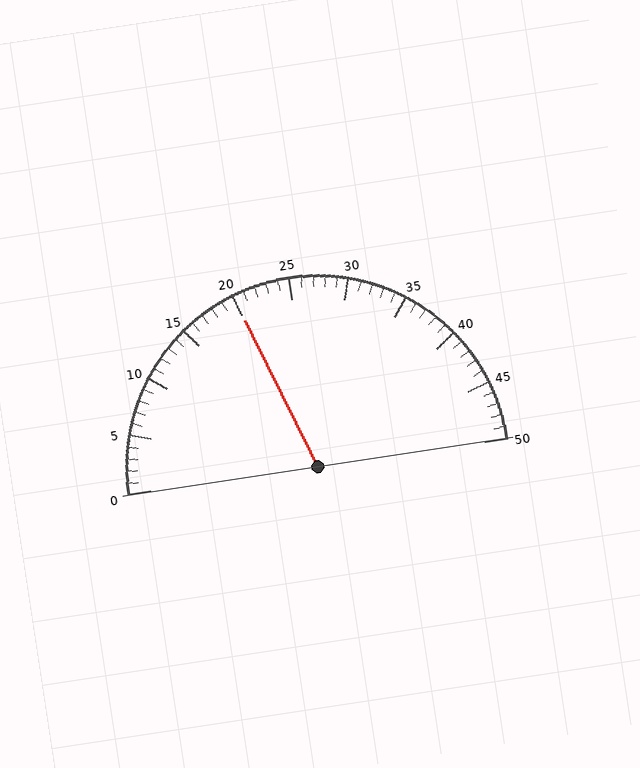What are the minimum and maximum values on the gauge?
The gauge ranges from 0 to 50.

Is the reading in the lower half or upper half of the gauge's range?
The reading is in the lower half of the range (0 to 50).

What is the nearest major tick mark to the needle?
The nearest major tick mark is 20.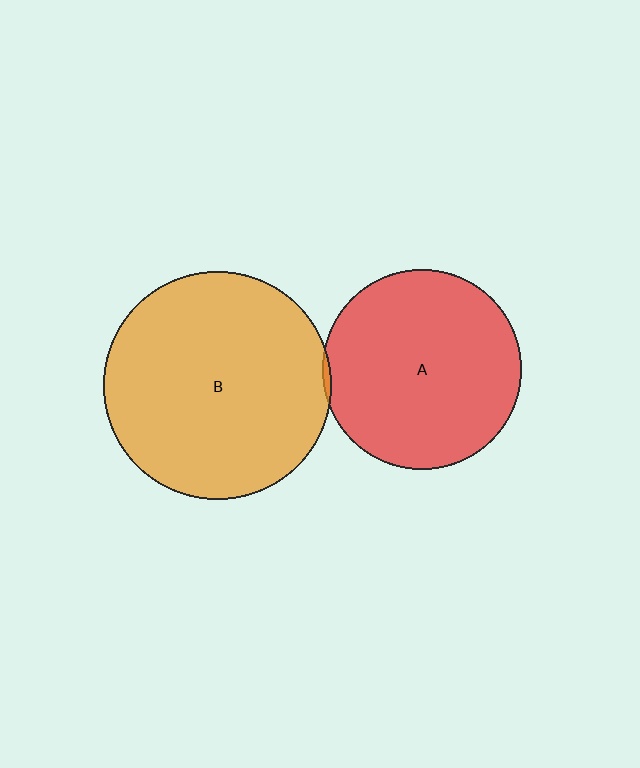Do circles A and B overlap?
Yes.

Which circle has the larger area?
Circle B (orange).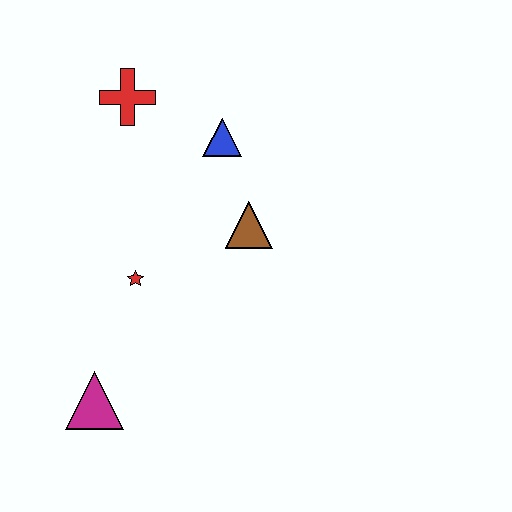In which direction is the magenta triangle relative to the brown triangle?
The magenta triangle is below the brown triangle.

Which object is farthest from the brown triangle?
The magenta triangle is farthest from the brown triangle.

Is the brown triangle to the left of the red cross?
No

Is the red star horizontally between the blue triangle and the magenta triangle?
Yes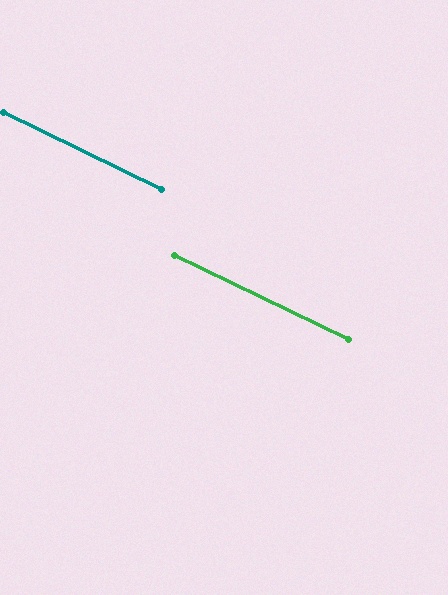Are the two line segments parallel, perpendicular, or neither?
Parallel — their directions differ by only 0.2°.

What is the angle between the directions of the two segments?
Approximately 0 degrees.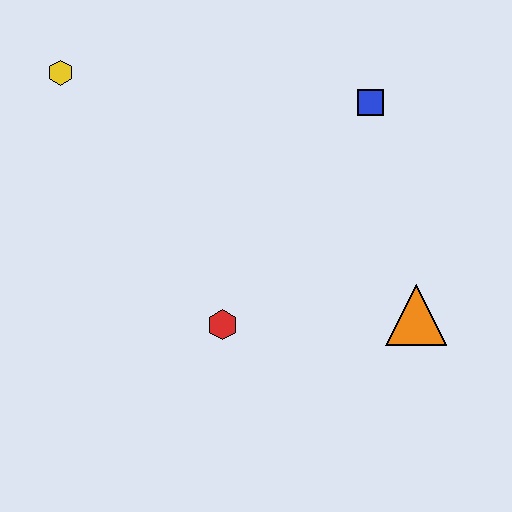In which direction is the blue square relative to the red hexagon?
The blue square is above the red hexagon.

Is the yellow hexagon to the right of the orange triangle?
No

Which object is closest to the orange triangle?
The red hexagon is closest to the orange triangle.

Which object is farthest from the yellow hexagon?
The orange triangle is farthest from the yellow hexagon.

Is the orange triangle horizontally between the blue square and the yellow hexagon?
No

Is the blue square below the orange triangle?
No